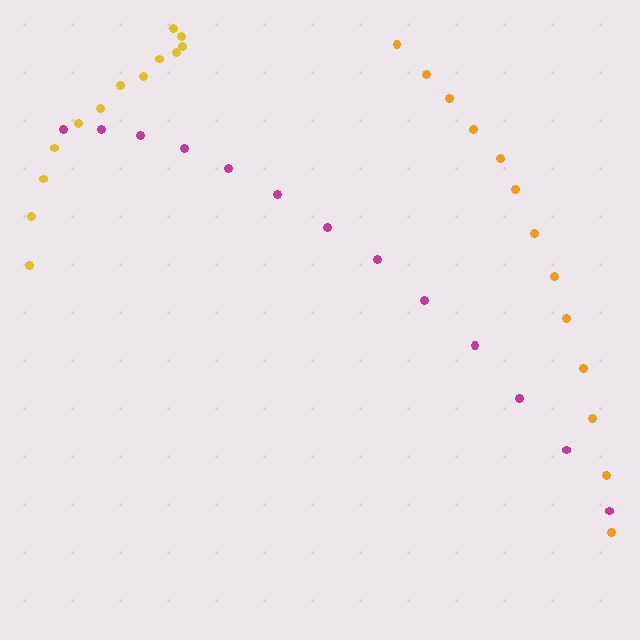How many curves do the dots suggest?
There are 3 distinct paths.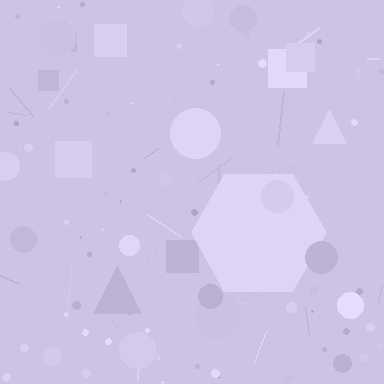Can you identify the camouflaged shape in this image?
The camouflaged shape is a hexagon.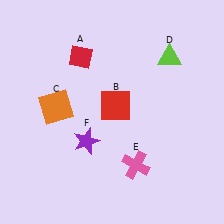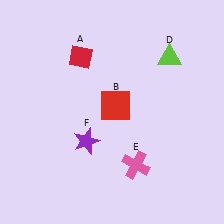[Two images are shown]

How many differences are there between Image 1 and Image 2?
There is 1 difference between the two images.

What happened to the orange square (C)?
The orange square (C) was removed in Image 2. It was in the top-left area of Image 1.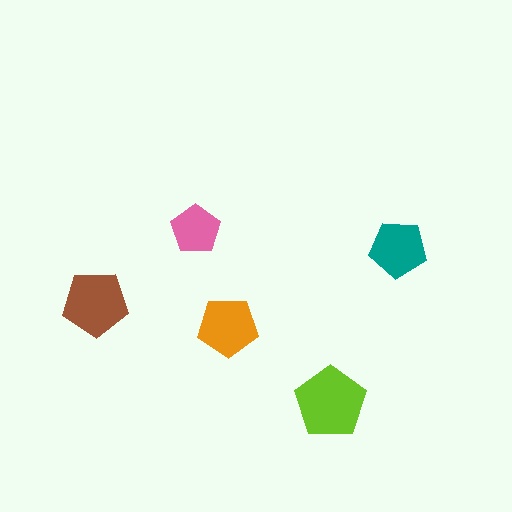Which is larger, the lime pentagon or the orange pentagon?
The lime one.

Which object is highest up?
The pink pentagon is topmost.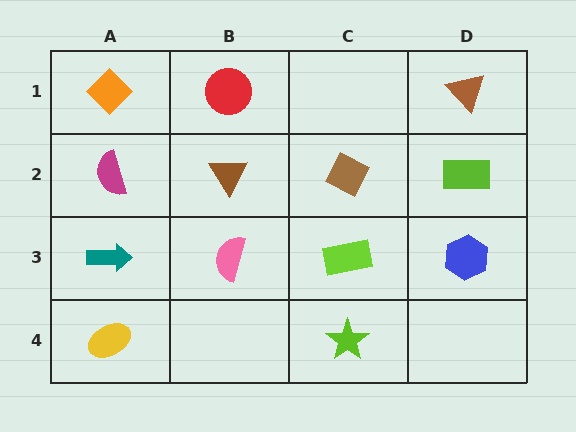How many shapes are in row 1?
3 shapes.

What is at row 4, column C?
A lime star.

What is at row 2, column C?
A brown diamond.